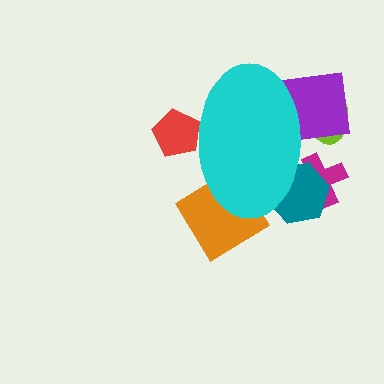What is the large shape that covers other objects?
A cyan ellipse.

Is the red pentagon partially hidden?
Yes, the red pentagon is partially hidden behind the cyan ellipse.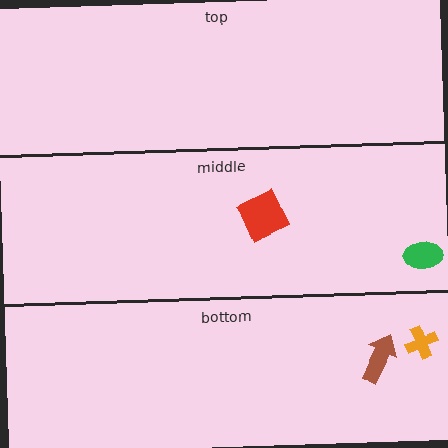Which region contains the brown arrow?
The bottom region.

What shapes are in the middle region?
The green ellipse, the red square.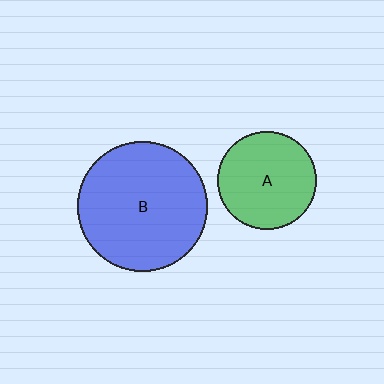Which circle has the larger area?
Circle B (blue).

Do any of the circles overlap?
No, none of the circles overlap.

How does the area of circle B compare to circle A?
Approximately 1.7 times.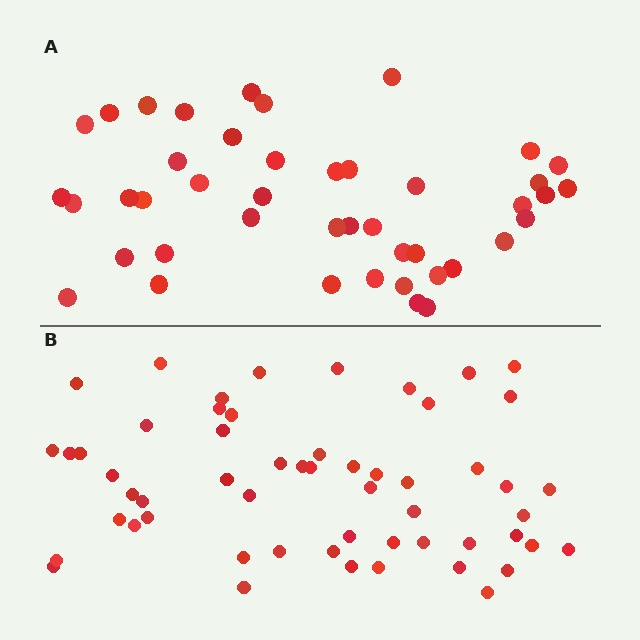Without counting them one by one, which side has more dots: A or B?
Region B (the bottom region) has more dots.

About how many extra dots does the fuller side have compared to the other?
Region B has roughly 12 or so more dots than region A.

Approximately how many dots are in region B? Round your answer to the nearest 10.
About 60 dots. (The exact count is 56, which rounds to 60.)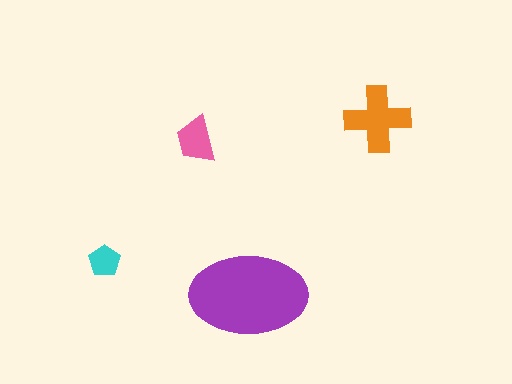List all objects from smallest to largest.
The cyan pentagon, the pink trapezoid, the orange cross, the purple ellipse.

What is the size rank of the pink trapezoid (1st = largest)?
3rd.